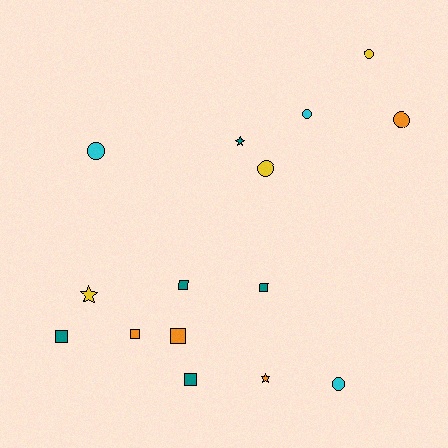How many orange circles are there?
There is 1 orange circle.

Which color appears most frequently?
Teal, with 5 objects.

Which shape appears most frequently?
Square, with 6 objects.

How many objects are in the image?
There are 15 objects.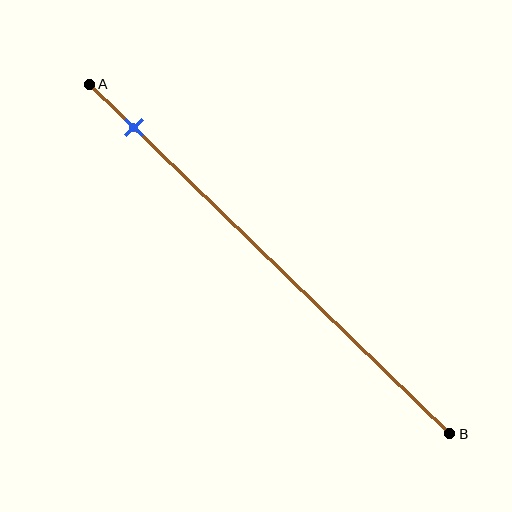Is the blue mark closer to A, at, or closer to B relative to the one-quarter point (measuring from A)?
The blue mark is closer to point A than the one-quarter point of segment AB.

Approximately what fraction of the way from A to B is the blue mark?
The blue mark is approximately 10% of the way from A to B.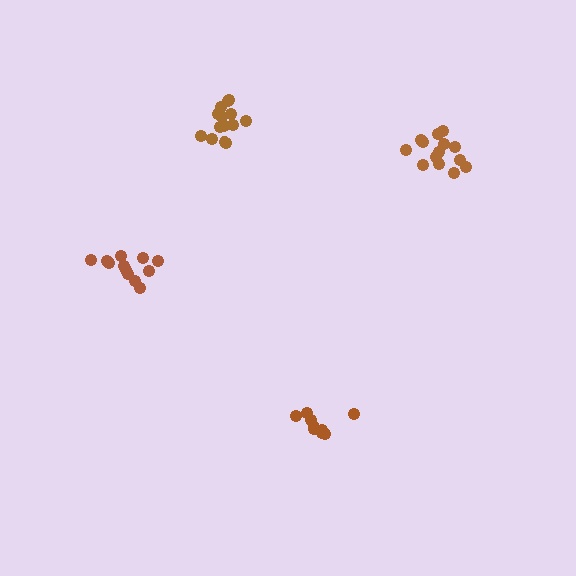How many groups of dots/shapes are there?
There are 4 groups.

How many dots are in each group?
Group 1: 12 dots, Group 2: 14 dots, Group 3: 14 dots, Group 4: 9 dots (49 total).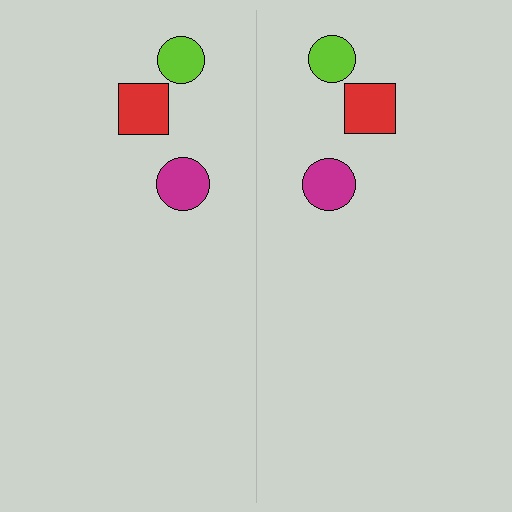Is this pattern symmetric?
Yes, this pattern has bilateral (reflection) symmetry.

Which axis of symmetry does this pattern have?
The pattern has a vertical axis of symmetry running through the center of the image.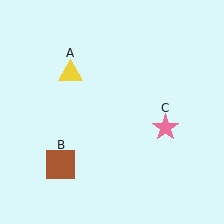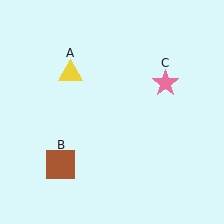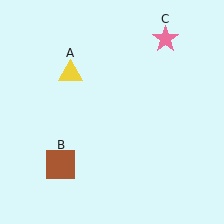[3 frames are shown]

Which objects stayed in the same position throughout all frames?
Yellow triangle (object A) and brown square (object B) remained stationary.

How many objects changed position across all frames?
1 object changed position: pink star (object C).